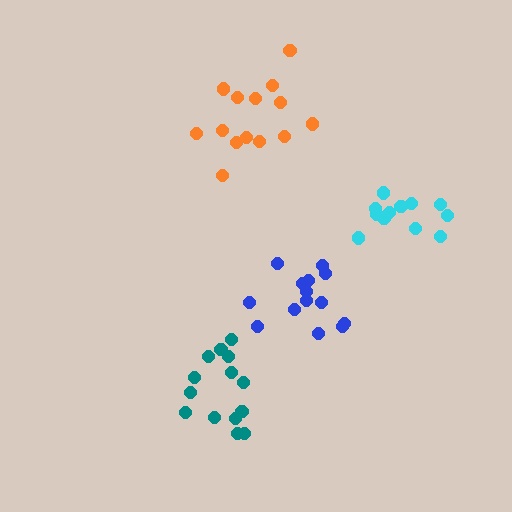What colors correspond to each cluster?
The clusters are colored: teal, orange, blue, cyan.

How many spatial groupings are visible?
There are 4 spatial groupings.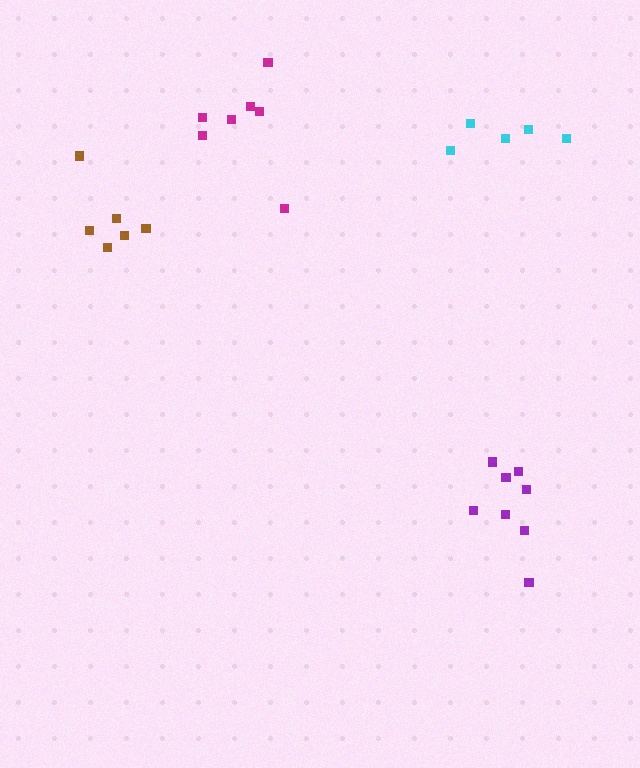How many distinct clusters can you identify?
There are 4 distinct clusters.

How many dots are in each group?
Group 1: 8 dots, Group 2: 7 dots, Group 3: 5 dots, Group 4: 6 dots (26 total).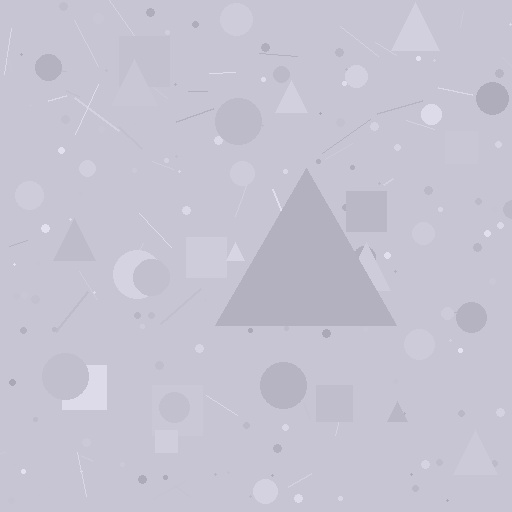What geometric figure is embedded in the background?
A triangle is embedded in the background.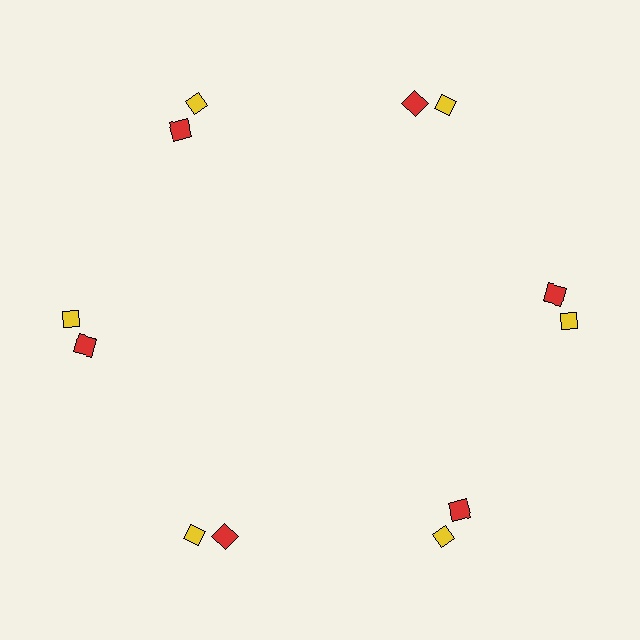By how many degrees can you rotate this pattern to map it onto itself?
The pattern maps onto itself every 60 degrees of rotation.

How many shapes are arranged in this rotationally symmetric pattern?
There are 12 shapes, arranged in 6 groups of 2.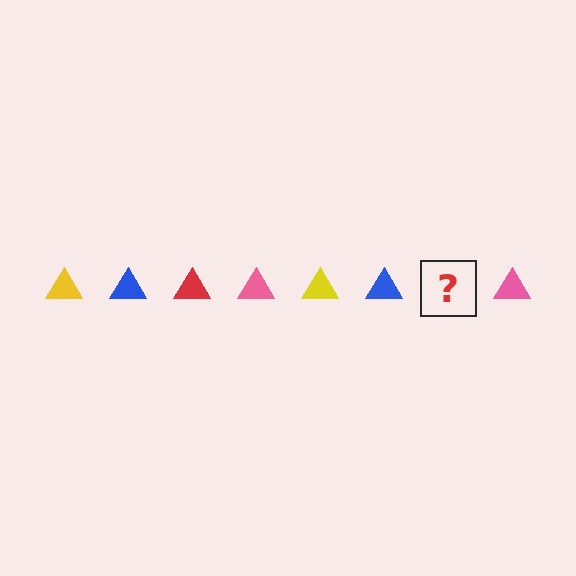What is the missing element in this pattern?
The missing element is a red triangle.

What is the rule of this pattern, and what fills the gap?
The rule is that the pattern cycles through yellow, blue, red, pink triangles. The gap should be filled with a red triangle.